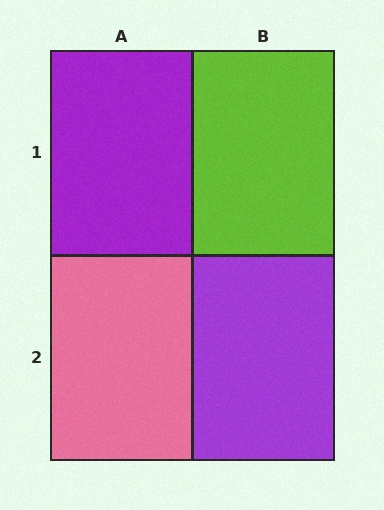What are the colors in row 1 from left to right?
Purple, lime.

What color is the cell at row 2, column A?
Pink.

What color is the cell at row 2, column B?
Purple.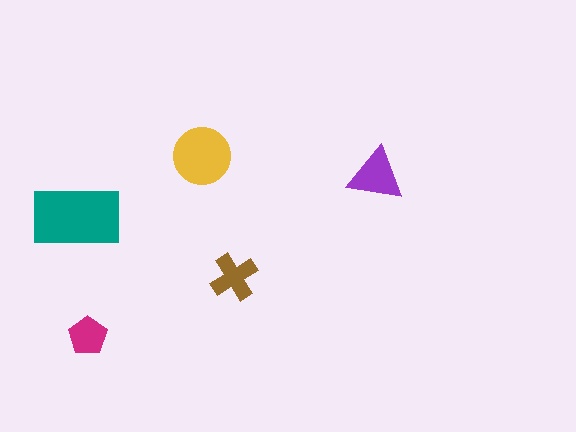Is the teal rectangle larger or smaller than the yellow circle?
Larger.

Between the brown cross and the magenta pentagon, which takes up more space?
The brown cross.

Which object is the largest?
The teal rectangle.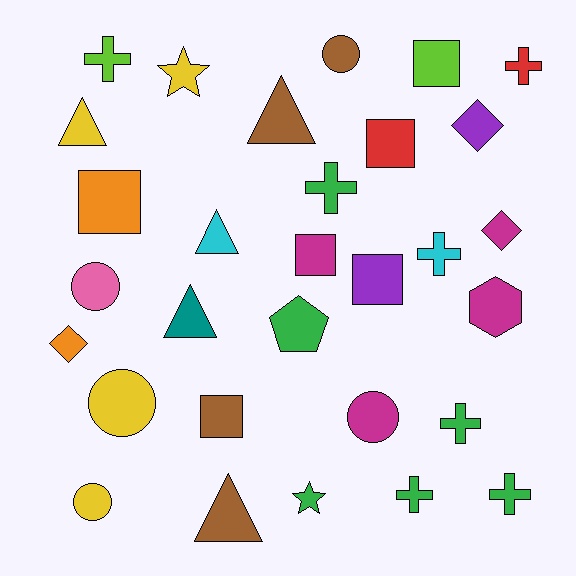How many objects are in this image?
There are 30 objects.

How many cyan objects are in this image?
There are 2 cyan objects.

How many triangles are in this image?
There are 5 triangles.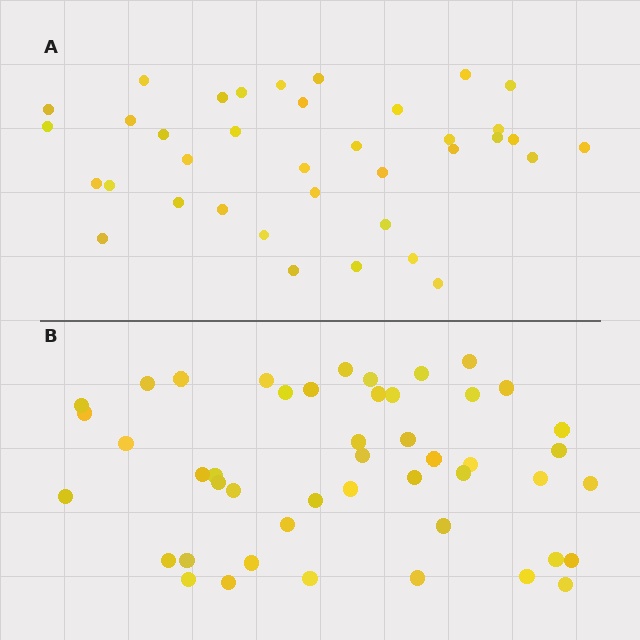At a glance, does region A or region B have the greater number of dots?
Region B (the bottom region) has more dots.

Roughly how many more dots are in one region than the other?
Region B has roughly 10 or so more dots than region A.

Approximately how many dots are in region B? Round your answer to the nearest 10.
About 50 dots. (The exact count is 47, which rounds to 50.)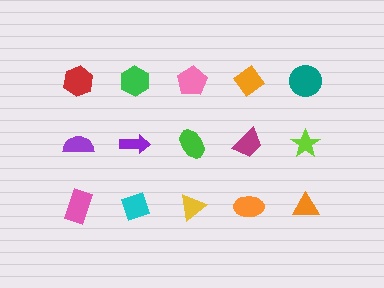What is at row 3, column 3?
A yellow triangle.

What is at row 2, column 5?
A lime star.